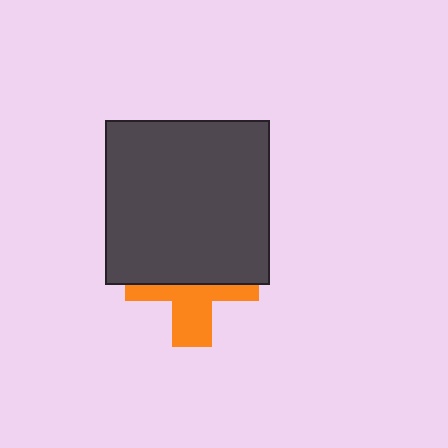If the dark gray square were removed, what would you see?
You would see the complete orange cross.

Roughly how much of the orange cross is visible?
A small part of it is visible (roughly 43%).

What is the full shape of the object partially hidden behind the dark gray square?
The partially hidden object is an orange cross.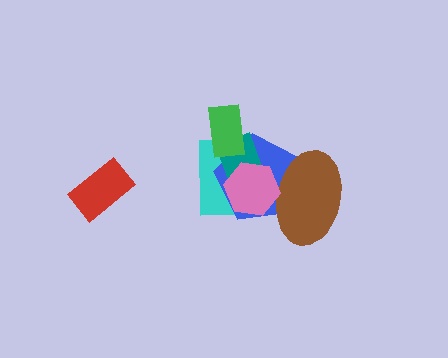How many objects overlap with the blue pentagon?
5 objects overlap with the blue pentagon.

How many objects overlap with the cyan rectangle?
4 objects overlap with the cyan rectangle.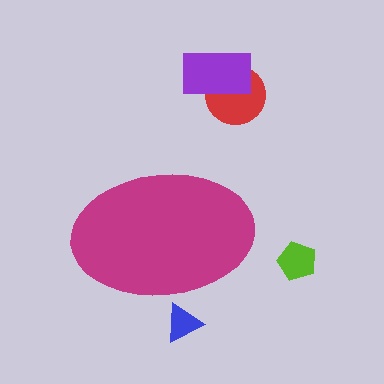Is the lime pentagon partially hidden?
No, the lime pentagon is fully visible.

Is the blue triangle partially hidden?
Yes, the blue triangle is partially hidden behind the magenta ellipse.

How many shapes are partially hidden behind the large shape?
1 shape is partially hidden.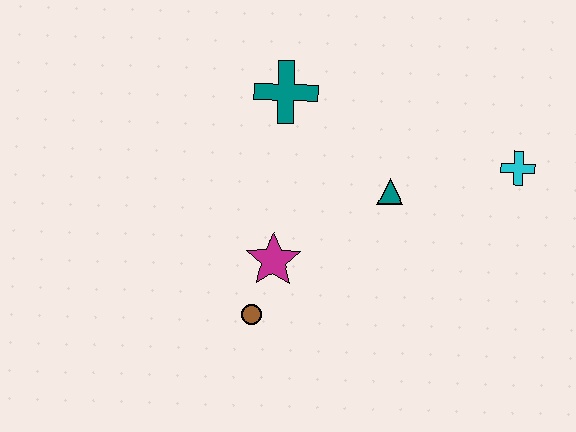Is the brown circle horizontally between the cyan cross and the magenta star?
No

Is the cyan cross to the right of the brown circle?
Yes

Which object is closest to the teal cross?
The teal triangle is closest to the teal cross.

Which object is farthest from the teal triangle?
The brown circle is farthest from the teal triangle.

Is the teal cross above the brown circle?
Yes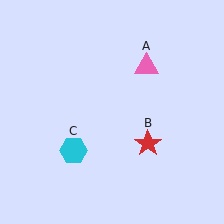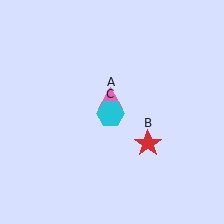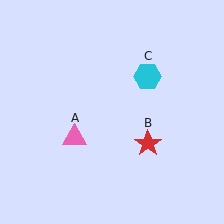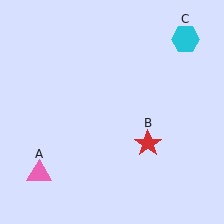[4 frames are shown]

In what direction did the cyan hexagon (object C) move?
The cyan hexagon (object C) moved up and to the right.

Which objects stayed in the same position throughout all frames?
Red star (object B) remained stationary.